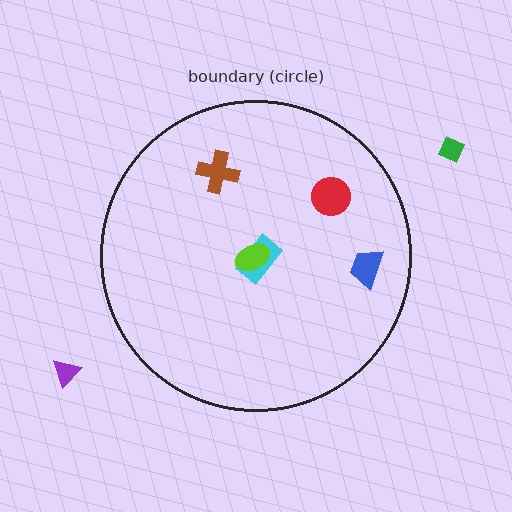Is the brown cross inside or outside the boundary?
Inside.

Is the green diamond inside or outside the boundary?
Outside.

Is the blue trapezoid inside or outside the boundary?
Inside.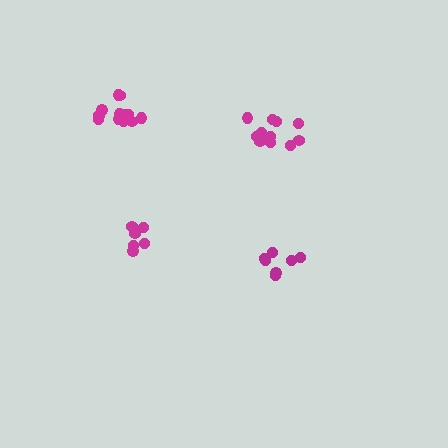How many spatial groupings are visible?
There are 4 spatial groupings.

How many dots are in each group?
Group 1: 7 dots, Group 2: 7 dots, Group 3: 12 dots, Group 4: 12 dots (38 total).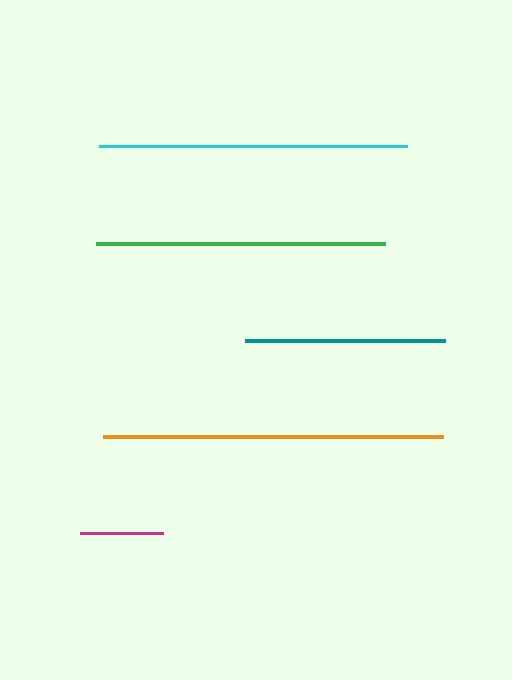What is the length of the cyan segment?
The cyan segment is approximately 308 pixels long.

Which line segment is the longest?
The orange line is the longest at approximately 340 pixels.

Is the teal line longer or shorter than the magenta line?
The teal line is longer than the magenta line.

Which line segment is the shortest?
The magenta line is the shortest at approximately 83 pixels.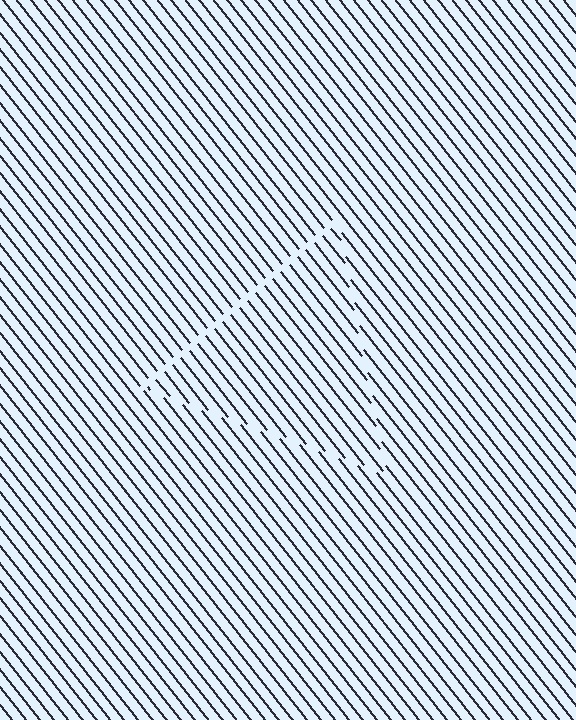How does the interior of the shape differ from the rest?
The interior of the shape contains the same grating, shifted by half a period — the contour is defined by the phase discontinuity where line-ends from the inner and outer gratings abut.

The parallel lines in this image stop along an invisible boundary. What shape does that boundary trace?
An illusory triangle. The interior of the shape contains the same grating, shifted by half a period — the contour is defined by the phase discontinuity where line-ends from the inner and outer gratings abut.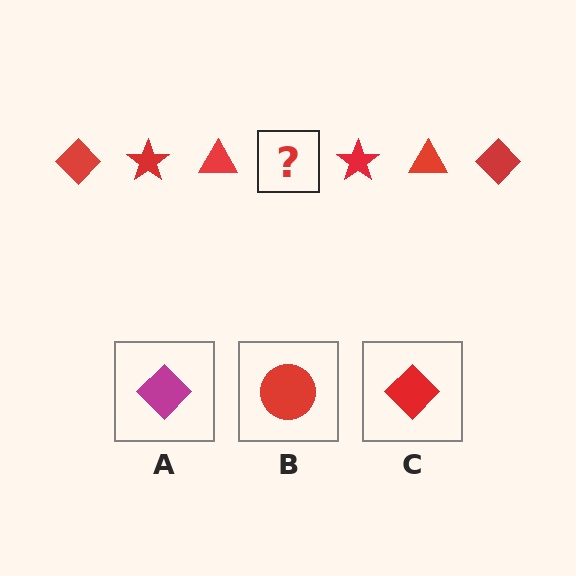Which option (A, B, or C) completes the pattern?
C.